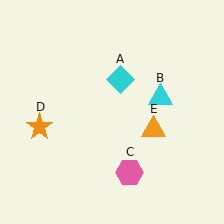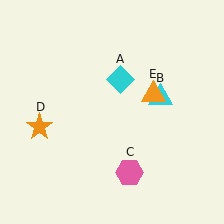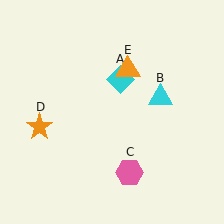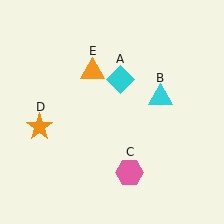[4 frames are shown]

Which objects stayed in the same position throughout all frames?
Cyan diamond (object A) and cyan triangle (object B) and pink hexagon (object C) and orange star (object D) remained stationary.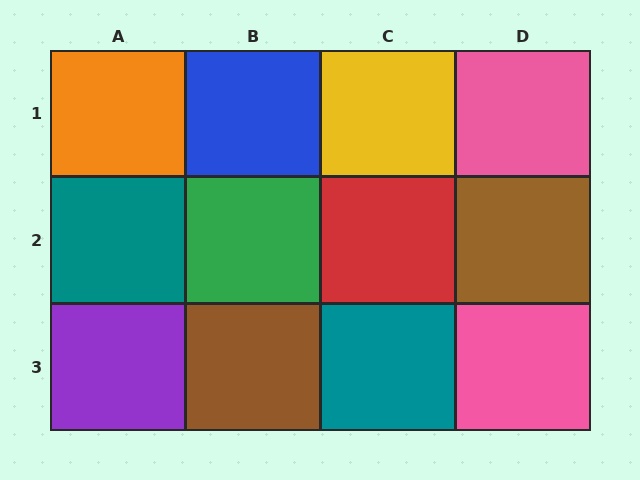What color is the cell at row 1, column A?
Orange.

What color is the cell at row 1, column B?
Blue.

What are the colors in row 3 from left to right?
Purple, brown, teal, pink.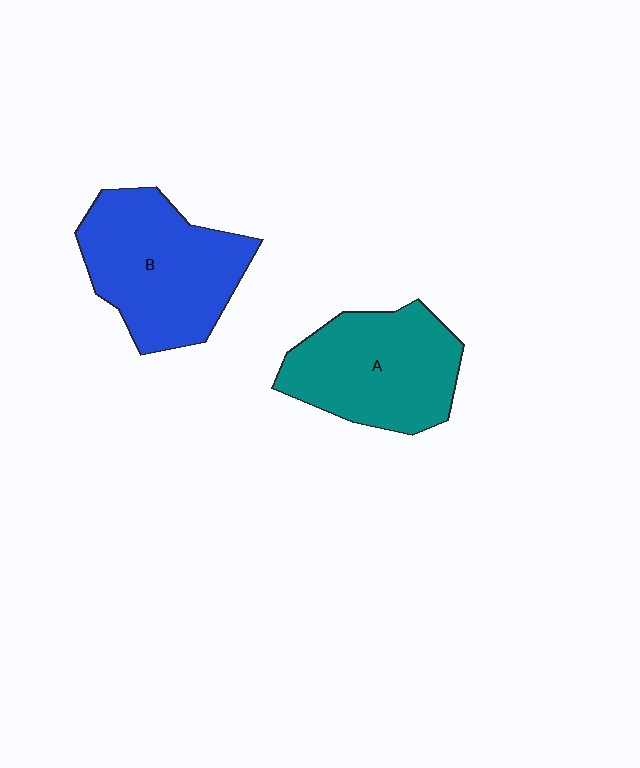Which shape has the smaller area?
Shape A (teal).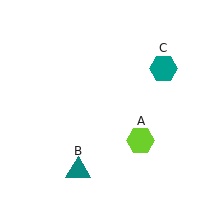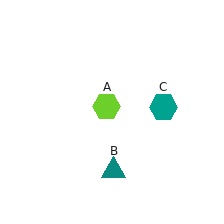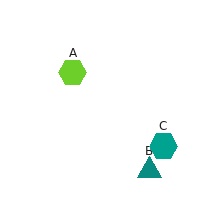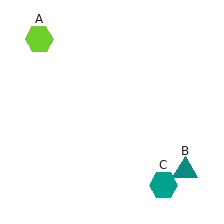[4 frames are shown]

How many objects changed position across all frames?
3 objects changed position: lime hexagon (object A), teal triangle (object B), teal hexagon (object C).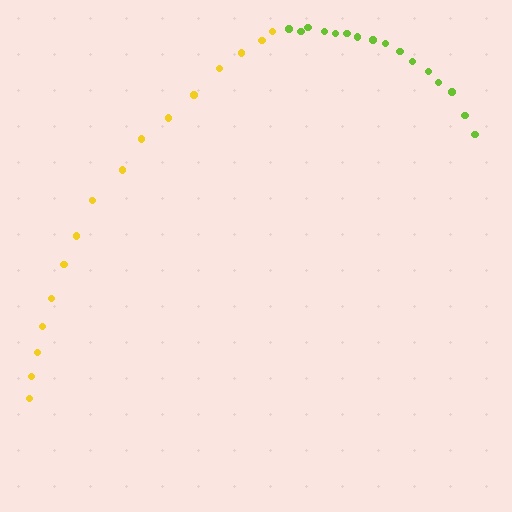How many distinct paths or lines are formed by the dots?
There are 2 distinct paths.